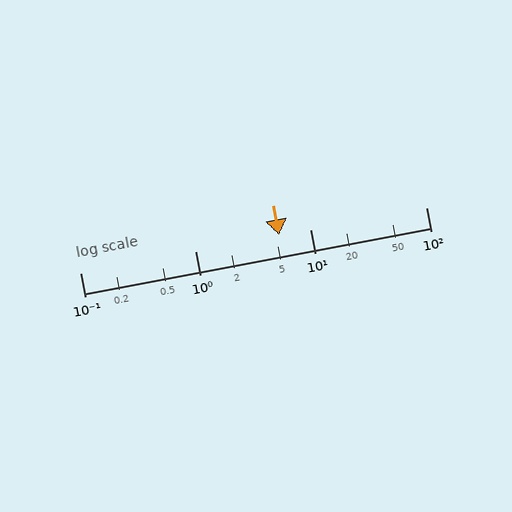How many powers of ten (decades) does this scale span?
The scale spans 3 decades, from 0.1 to 100.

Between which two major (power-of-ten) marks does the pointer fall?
The pointer is between 1 and 10.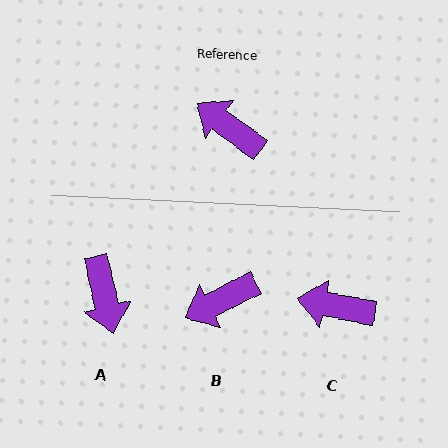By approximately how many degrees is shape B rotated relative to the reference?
Approximately 63 degrees counter-clockwise.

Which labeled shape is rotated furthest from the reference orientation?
A, about 139 degrees away.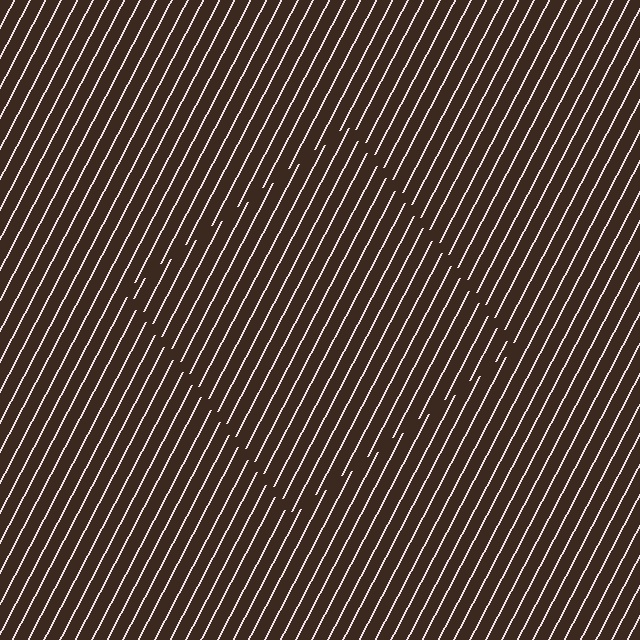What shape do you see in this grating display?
An illusory square. The interior of the shape contains the same grating, shifted by half a period — the contour is defined by the phase discontinuity where line-ends from the inner and outer gratings abut.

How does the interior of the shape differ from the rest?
The interior of the shape contains the same grating, shifted by half a period — the contour is defined by the phase discontinuity where line-ends from the inner and outer gratings abut.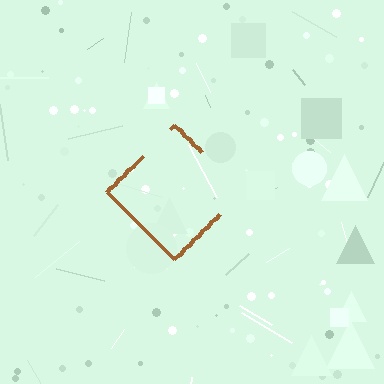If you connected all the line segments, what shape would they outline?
They would outline a diamond.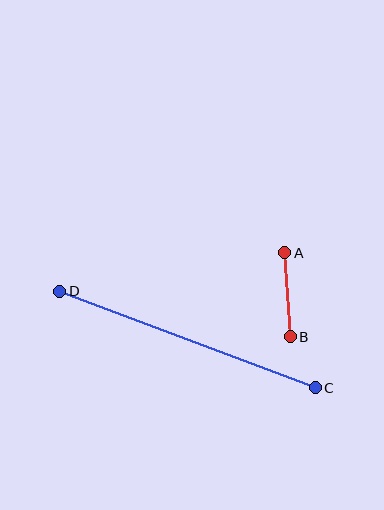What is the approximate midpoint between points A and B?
The midpoint is at approximately (288, 295) pixels.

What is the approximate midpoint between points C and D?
The midpoint is at approximately (188, 339) pixels.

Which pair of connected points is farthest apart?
Points C and D are farthest apart.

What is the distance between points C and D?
The distance is approximately 273 pixels.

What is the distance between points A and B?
The distance is approximately 84 pixels.